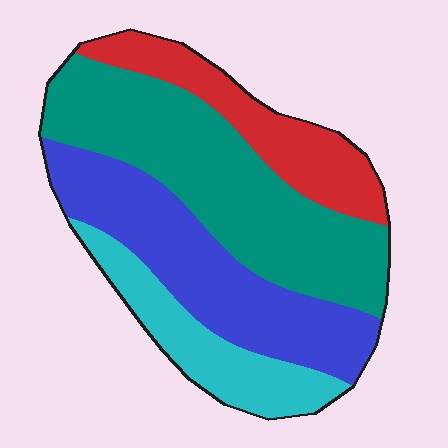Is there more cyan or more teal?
Teal.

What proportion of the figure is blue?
Blue takes up about one quarter (1/4) of the figure.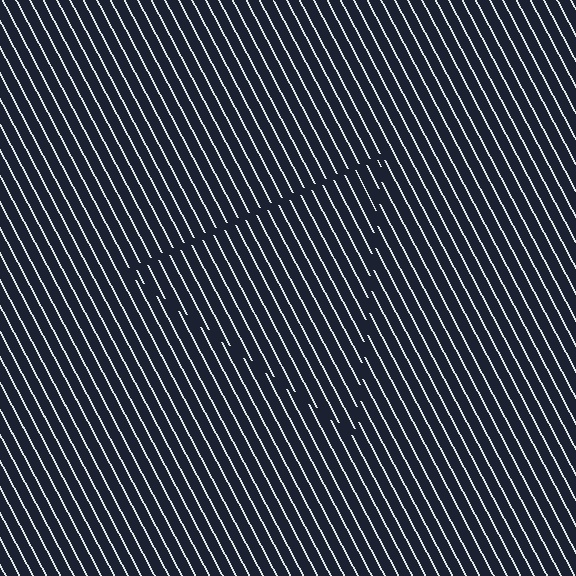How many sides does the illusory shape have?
3 sides — the line-ends trace a triangle.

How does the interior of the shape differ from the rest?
The interior of the shape contains the same grating, shifted by half a period — the contour is defined by the phase discontinuity where line-ends from the inner and outer gratings abut.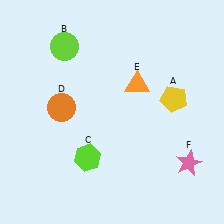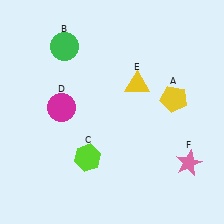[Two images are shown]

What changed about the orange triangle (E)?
In Image 1, E is orange. In Image 2, it changed to yellow.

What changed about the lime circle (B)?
In Image 1, B is lime. In Image 2, it changed to green.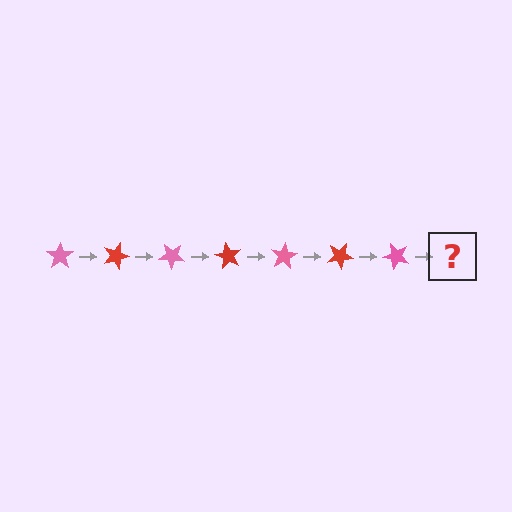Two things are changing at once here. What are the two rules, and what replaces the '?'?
The two rules are that it rotates 20 degrees each step and the color cycles through pink and red. The '?' should be a red star, rotated 140 degrees from the start.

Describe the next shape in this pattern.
It should be a red star, rotated 140 degrees from the start.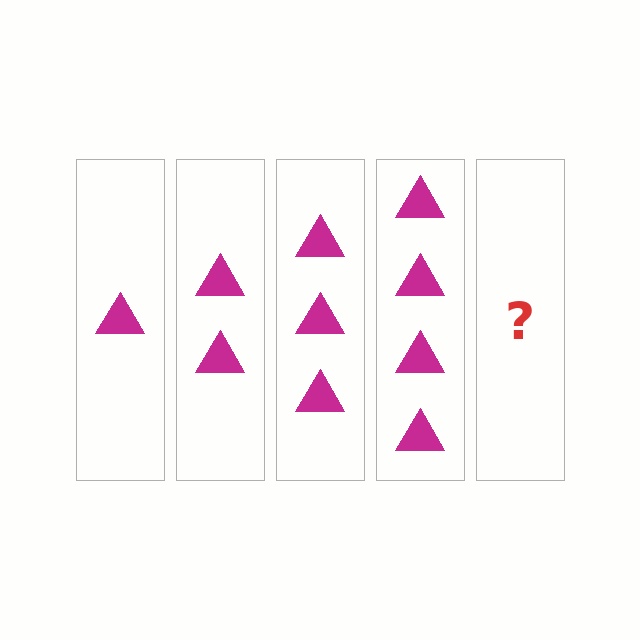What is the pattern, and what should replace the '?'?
The pattern is that each step adds one more triangle. The '?' should be 5 triangles.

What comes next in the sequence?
The next element should be 5 triangles.